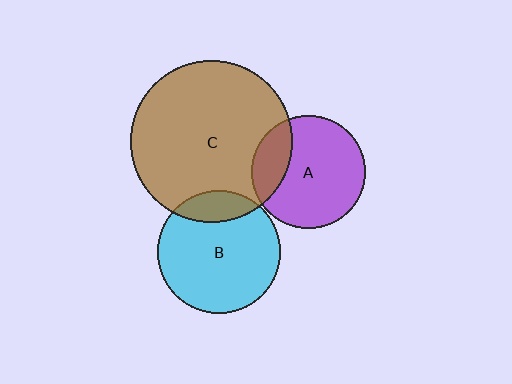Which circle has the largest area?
Circle C (brown).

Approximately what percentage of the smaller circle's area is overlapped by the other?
Approximately 15%.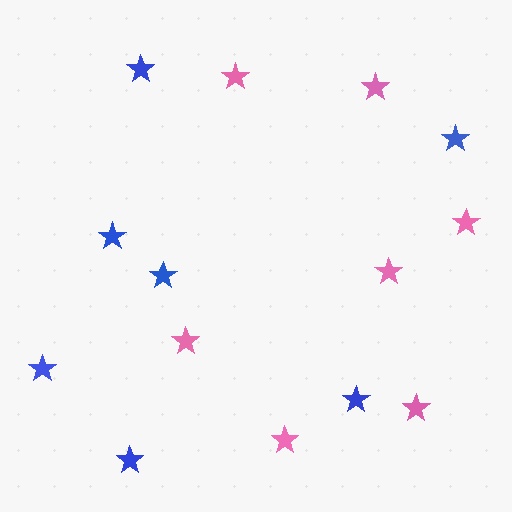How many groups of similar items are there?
There are 2 groups: one group of blue stars (7) and one group of pink stars (7).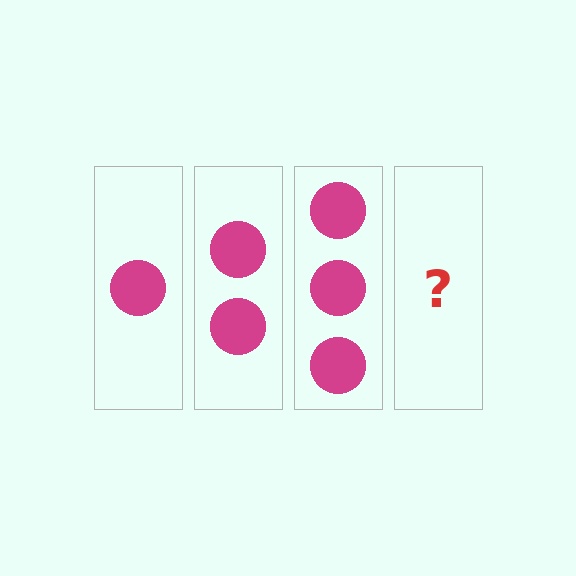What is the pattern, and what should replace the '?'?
The pattern is that each step adds one more circle. The '?' should be 4 circles.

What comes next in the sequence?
The next element should be 4 circles.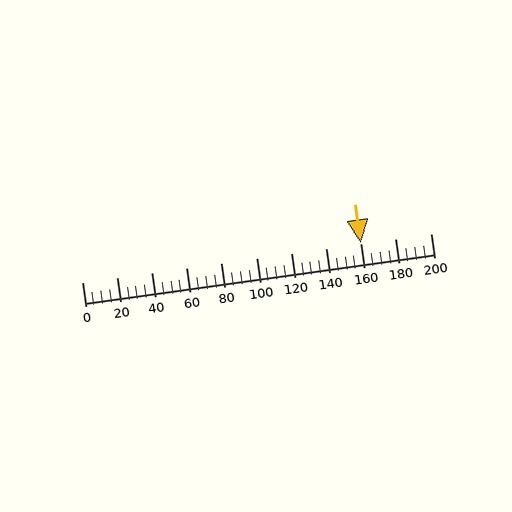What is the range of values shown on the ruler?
The ruler shows values from 0 to 200.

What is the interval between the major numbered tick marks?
The major tick marks are spaced 20 units apart.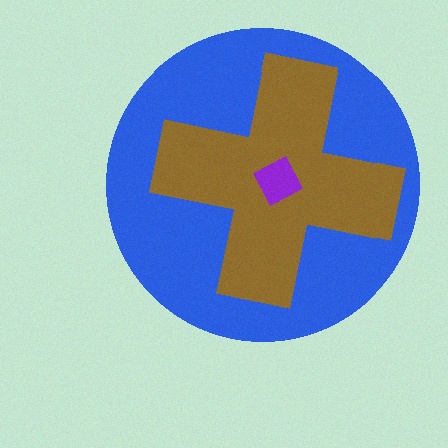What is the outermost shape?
The blue circle.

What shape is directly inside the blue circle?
The brown cross.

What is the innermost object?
The purple square.